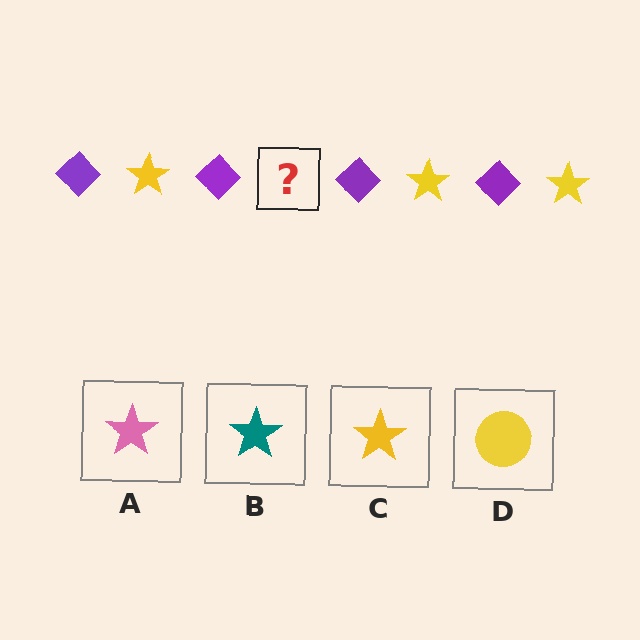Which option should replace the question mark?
Option C.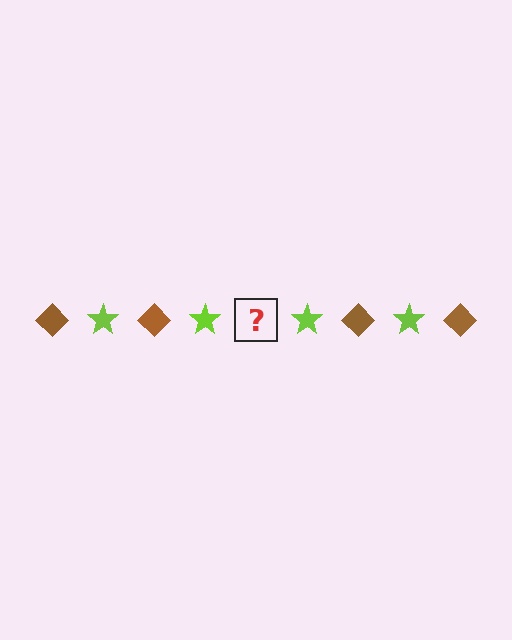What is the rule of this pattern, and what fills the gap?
The rule is that the pattern alternates between brown diamond and lime star. The gap should be filled with a brown diamond.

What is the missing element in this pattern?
The missing element is a brown diamond.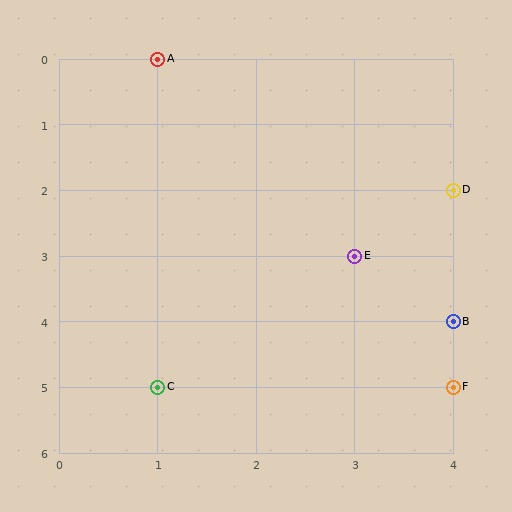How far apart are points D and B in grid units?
Points D and B are 2 rows apart.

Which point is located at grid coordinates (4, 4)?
Point B is at (4, 4).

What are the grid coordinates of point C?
Point C is at grid coordinates (1, 5).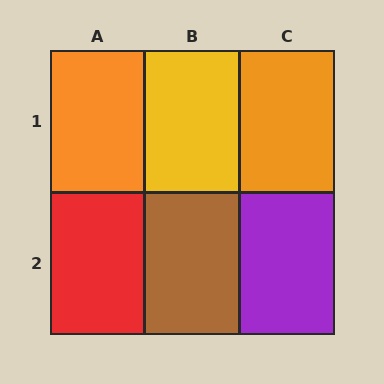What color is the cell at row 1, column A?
Orange.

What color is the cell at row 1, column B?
Yellow.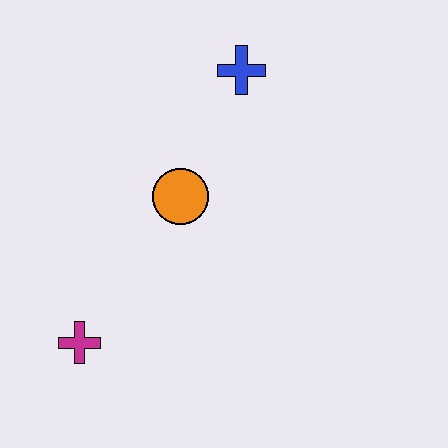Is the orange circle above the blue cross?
No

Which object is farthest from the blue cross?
The magenta cross is farthest from the blue cross.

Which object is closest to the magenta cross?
The orange circle is closest to the magenta cross.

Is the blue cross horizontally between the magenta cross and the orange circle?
No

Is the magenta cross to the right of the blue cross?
No